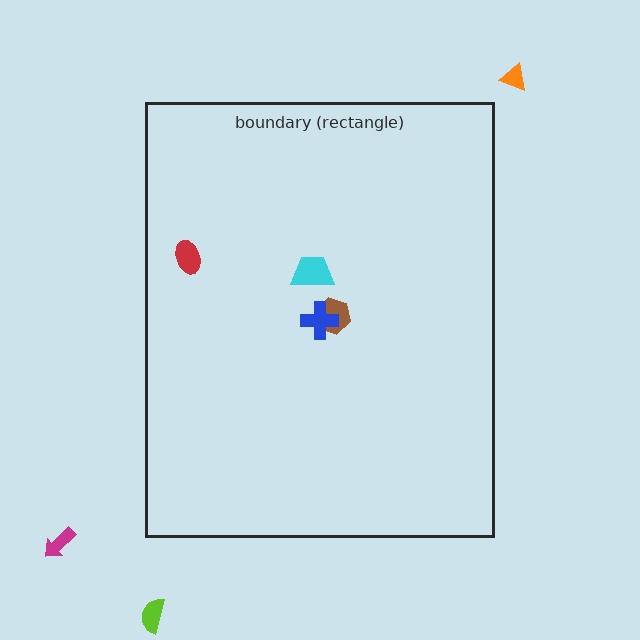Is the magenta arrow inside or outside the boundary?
Outside.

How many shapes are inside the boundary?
4 inside, 3 outside.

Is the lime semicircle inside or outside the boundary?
Outside.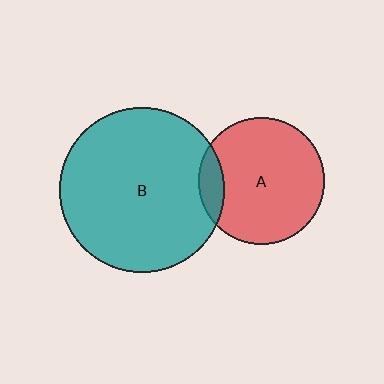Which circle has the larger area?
Circle B (teal).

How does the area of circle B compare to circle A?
Approximately 1.7 times.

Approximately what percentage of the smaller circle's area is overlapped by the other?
Approximately 10%.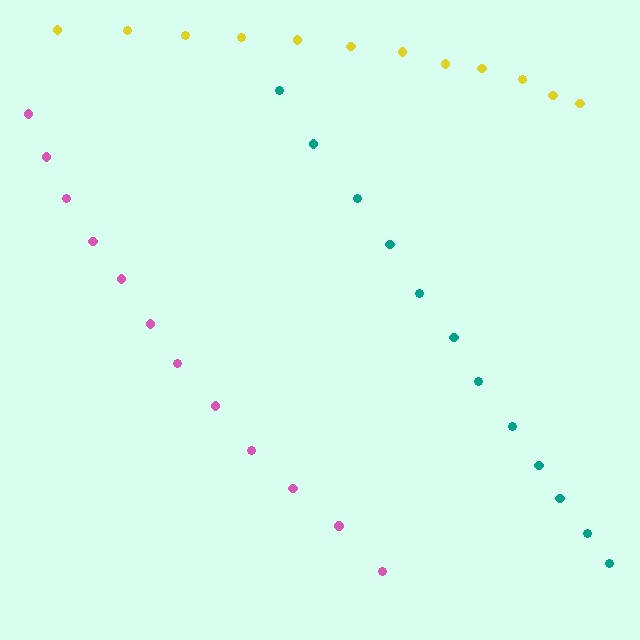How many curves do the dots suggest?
There are 3 distinct paths.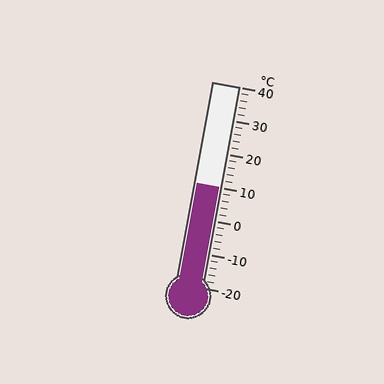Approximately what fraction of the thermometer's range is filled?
The thermometer is filled to approximately 50% of its range.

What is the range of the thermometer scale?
The thermometer scale ranges from -20°C to 40°C.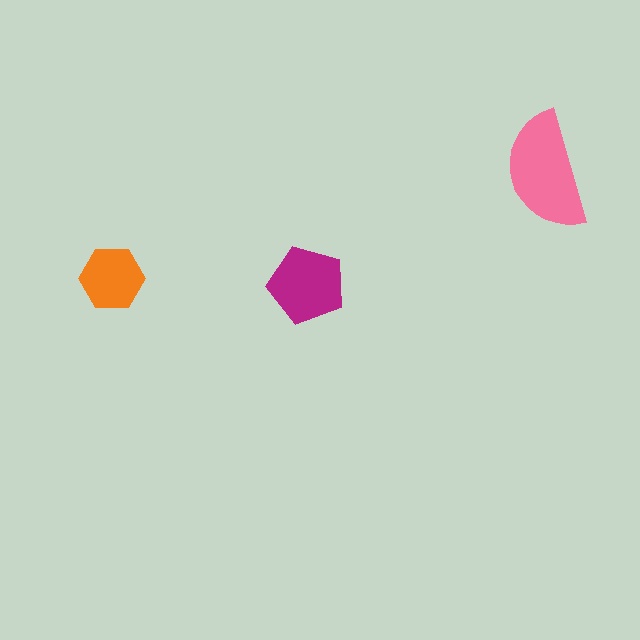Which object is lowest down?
The magenta pentagon is bottommost.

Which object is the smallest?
The orange hexagon.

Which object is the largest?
The pink semicircle.